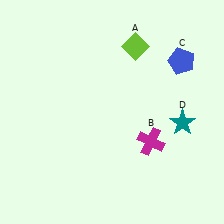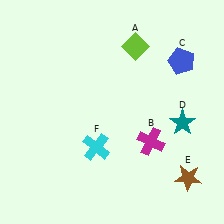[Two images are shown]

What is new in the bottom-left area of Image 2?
A cyan cross (F) was added in the bottom-left area of Image 2.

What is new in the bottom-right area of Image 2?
A brown star (E) was added in the bottom-right area of Image 2.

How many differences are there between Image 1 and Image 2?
There are 2 differences between the two images.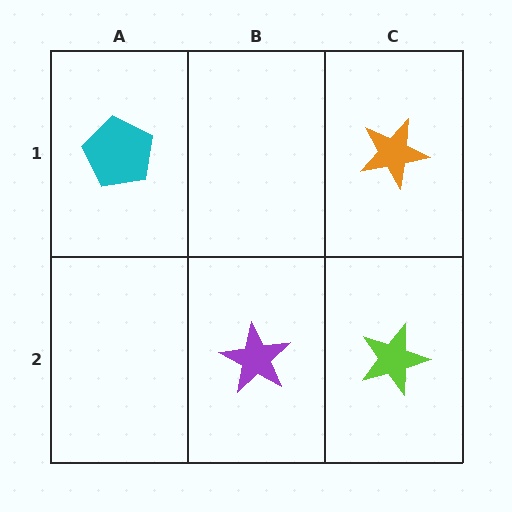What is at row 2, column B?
A purple star.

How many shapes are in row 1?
2 shapes.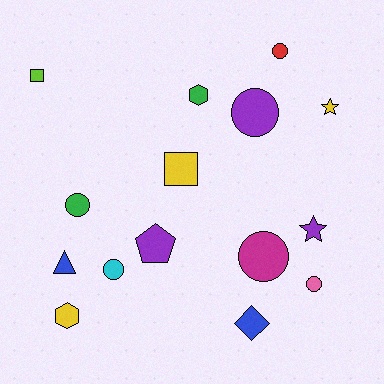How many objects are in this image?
There are 15 objects.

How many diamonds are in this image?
There is 1 diamond.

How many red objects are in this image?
There is 1 red object.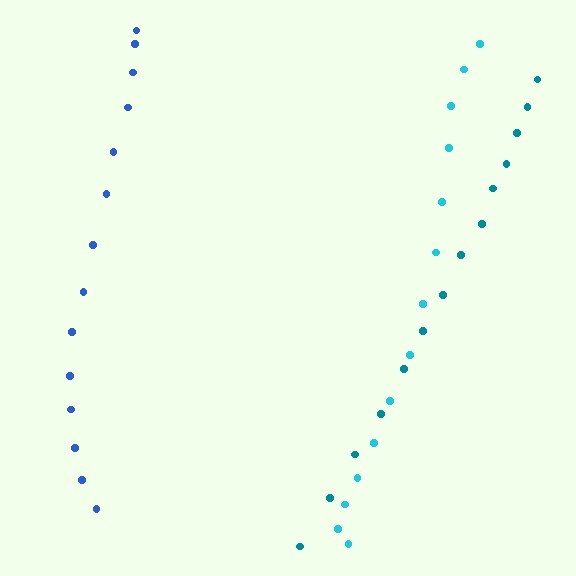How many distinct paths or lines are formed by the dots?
There are 3 distinct paths.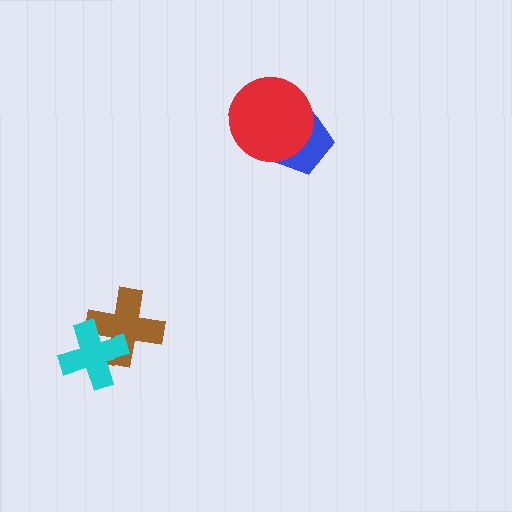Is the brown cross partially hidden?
Yes, it is partially covered by another shape.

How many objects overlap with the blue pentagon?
1 object overlaps with the blue pentagon.